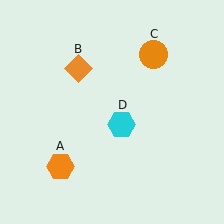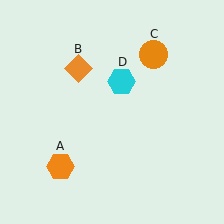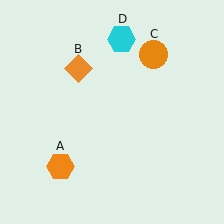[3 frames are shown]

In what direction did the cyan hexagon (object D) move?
The cyan hexagon (object D) moved up.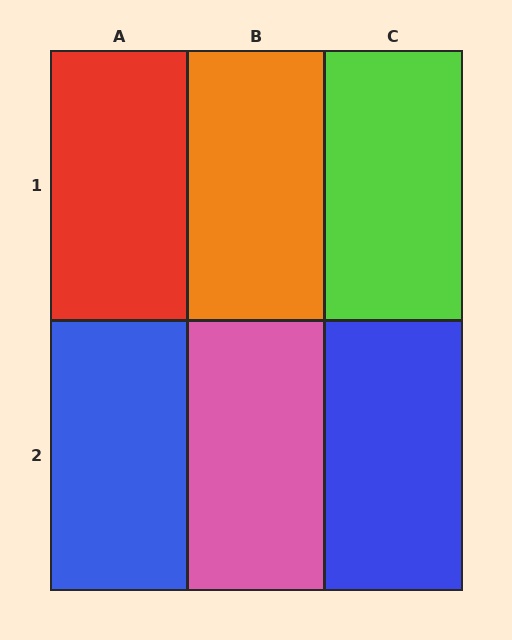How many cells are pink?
1 cell is pink.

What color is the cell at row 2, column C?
Blue.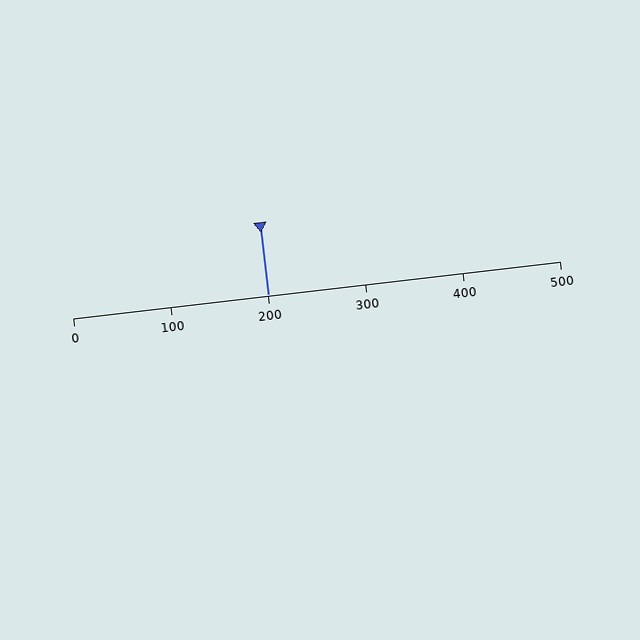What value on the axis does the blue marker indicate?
The marker indicates approximately 200.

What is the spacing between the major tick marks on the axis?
The major ticks are spaced 100 apart.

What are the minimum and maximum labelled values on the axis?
The axis runs from 0 to 500.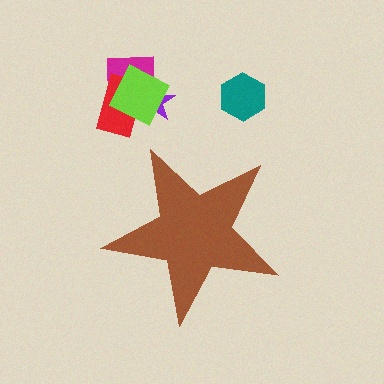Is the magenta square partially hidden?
No, the magenta square is fully visible.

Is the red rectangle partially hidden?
No, the red rectangle is fully visible.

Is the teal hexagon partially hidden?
No, the teal hexagon is fully visible.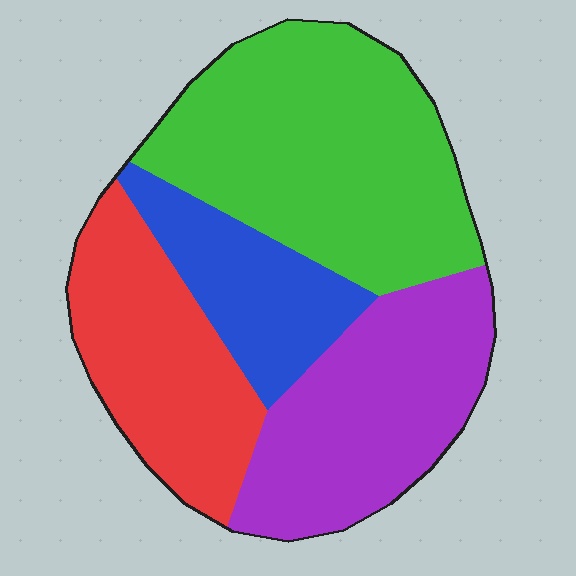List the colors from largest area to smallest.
From largest to smallest: green, purple, red, blue.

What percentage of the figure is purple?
Purple covers roughly 25% of the figure.